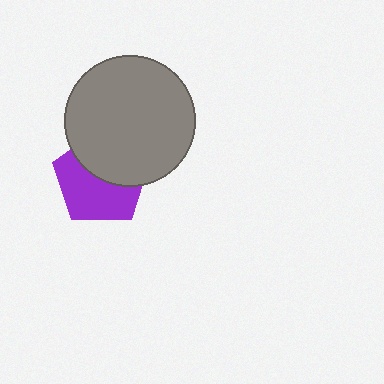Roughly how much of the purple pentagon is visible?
About half of it is visible (roughly 55%).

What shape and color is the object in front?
The object in front is a gray circle.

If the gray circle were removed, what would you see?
You would see the complete purple pentagon.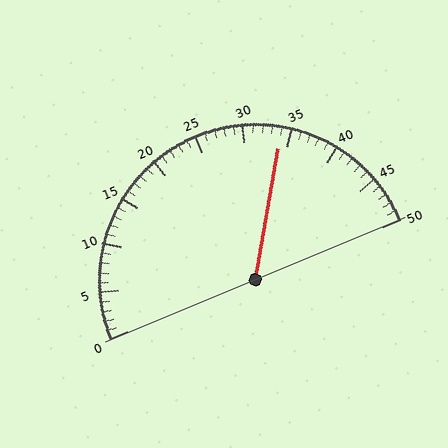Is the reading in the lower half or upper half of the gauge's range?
The reading is in the upper half of the range (0 to 50).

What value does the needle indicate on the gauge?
The needle indicates approximately 34.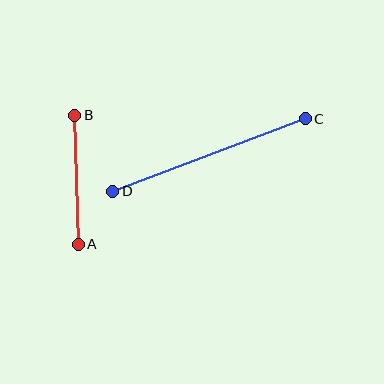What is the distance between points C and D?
The distance is approximately 205 pixels.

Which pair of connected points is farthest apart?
Points C and D are farthest apart.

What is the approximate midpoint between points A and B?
The midpoint is at approximately (77, 180) pixels.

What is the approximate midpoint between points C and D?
The midpoint is at approximately (209, 155) pixels.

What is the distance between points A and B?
The distance is approximately 129 pixels.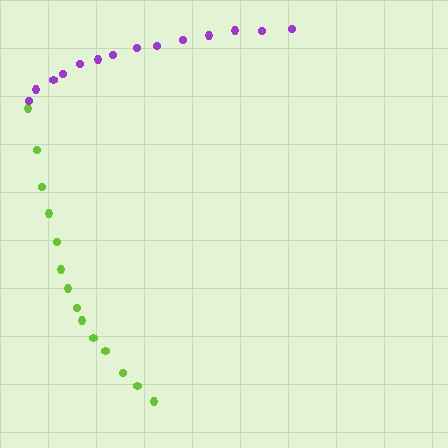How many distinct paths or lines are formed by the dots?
There are 2 distinct paths.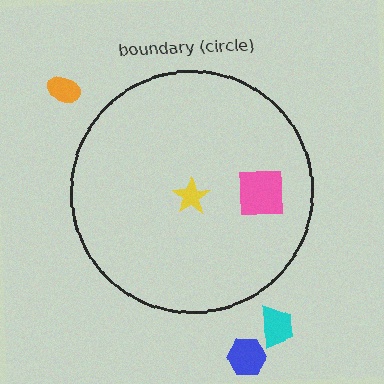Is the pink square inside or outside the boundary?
Inside.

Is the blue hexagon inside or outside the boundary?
Outside.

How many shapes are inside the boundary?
2 inside, 3 outside.